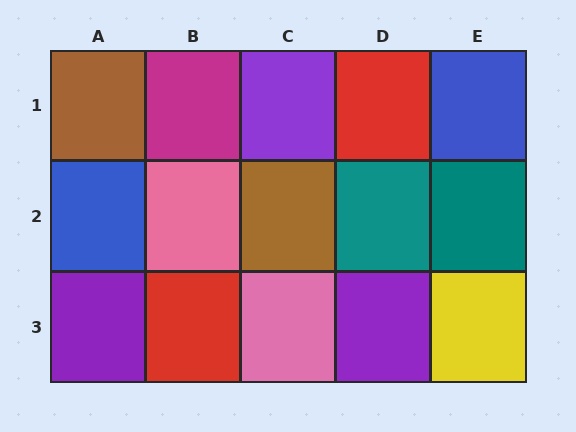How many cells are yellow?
1 cell is yellow.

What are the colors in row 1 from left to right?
Brown, magenta, purple, red, blue.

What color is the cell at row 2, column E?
Teal.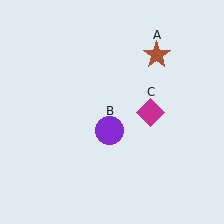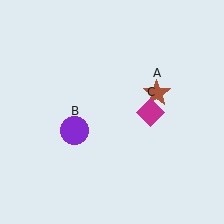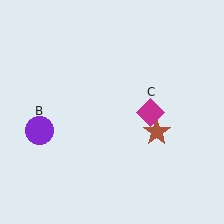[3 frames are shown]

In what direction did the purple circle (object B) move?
The purple circle (object B) moved left.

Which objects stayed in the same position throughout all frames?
Magenta diamond (object C) remained stationary.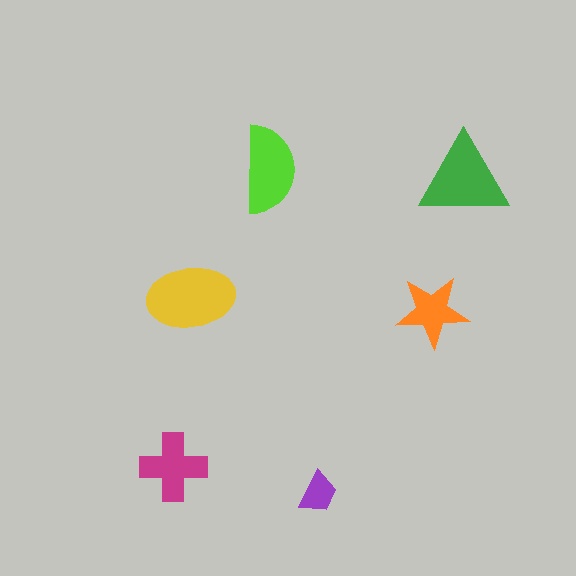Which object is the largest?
The yellow ellipse.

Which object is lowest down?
The purple trapezoid is bottommost.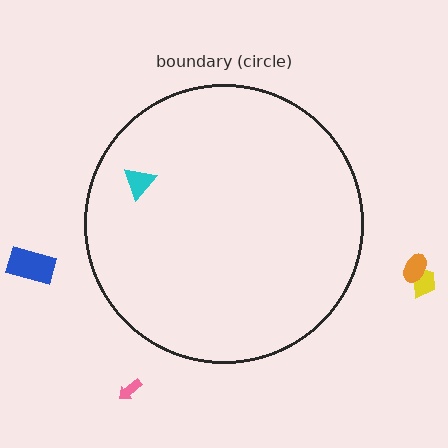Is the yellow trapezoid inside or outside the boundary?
Outside.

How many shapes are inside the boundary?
1 inside, 4 outside.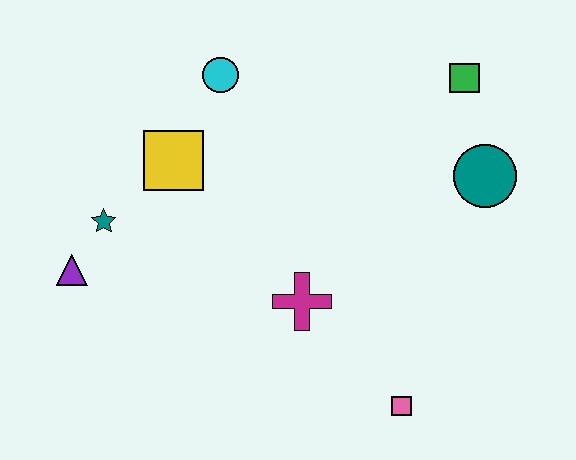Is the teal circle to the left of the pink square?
No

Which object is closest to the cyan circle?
The yellow square is closest to the cyan circle.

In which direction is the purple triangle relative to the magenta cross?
The purple triangle is to the left of the magenta cross.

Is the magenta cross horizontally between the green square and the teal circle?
No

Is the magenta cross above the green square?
No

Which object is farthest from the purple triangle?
The green square is farthest from the purple triangle.